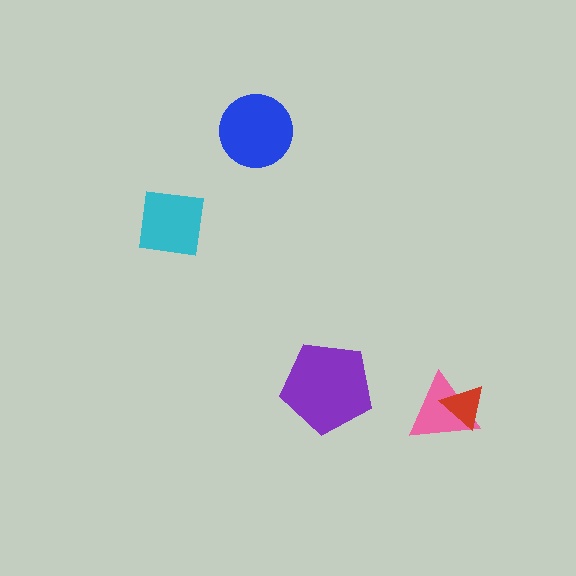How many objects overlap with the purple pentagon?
0 objects overlap with the purple pentagon.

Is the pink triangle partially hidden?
Yes, it is partially covered by another shape.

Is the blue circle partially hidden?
No, no other shape covers it.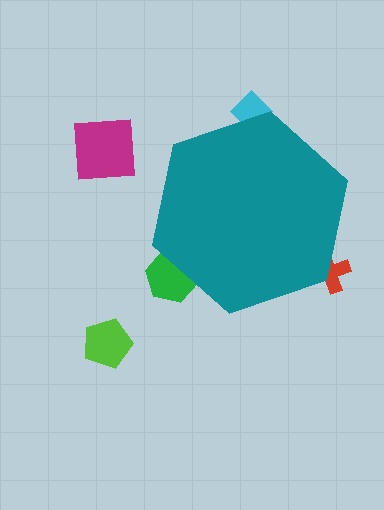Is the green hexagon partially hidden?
Yes, the green hexagon is partially hidden behind the teal hexagon.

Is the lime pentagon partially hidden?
No, the lime pentagon is fully visible.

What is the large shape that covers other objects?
A teal hexagon.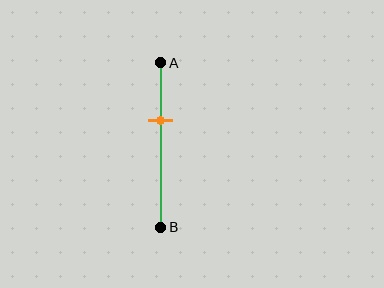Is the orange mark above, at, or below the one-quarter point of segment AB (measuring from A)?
The orange mark is below the one-quarter point of segment AB.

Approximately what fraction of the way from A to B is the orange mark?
The orange mark is approximately 35% of the way from A to B.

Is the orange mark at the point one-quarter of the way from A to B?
No, the mark is at about 35% from A, not at the 25% one-quarter point.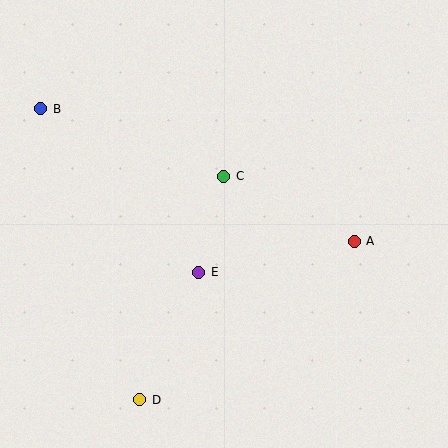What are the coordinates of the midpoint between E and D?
The midpoint between E and D is at (169, 336).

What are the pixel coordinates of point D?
Point D is at (140, 400).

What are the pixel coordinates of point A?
Point A is at (354, 241).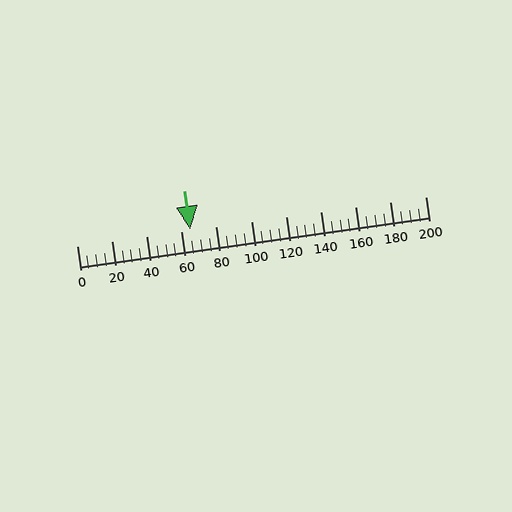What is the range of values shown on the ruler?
The ruler shows values from 0 to 200.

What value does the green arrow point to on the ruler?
The green arrow points to approximately 65.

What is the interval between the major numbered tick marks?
The major tick marks are spaced 20 units apart.